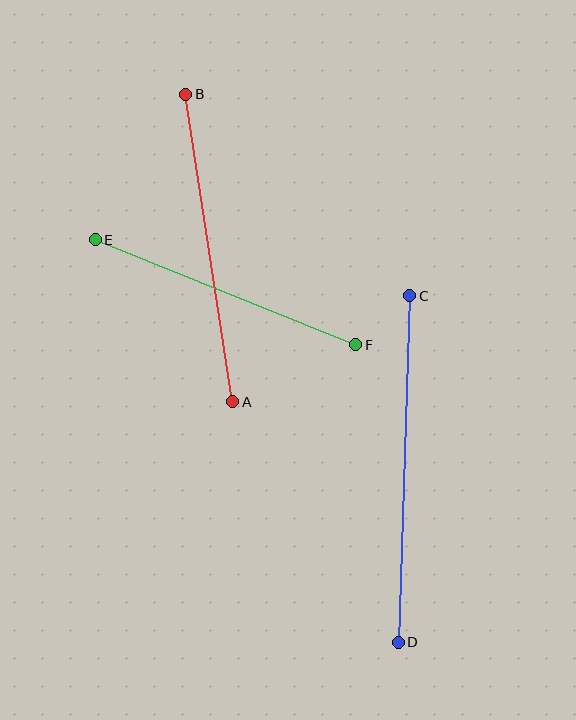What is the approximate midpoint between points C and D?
The midpoint is at approximately (404, 469) pixels.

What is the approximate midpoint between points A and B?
The midpoint is at approximately (209, 248) pixels.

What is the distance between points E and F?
The distance is approximately 281 pixels.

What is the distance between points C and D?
The distance is approximately 347 pixels.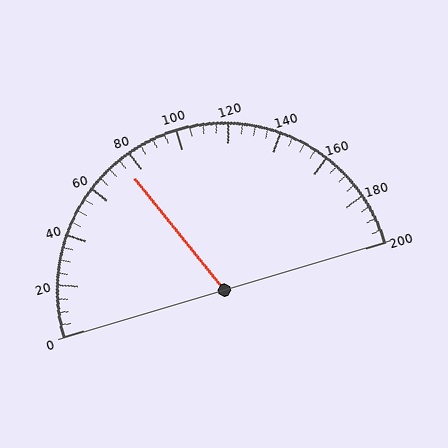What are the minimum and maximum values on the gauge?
The gauge ranges from 0 to 200.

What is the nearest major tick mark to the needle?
The nearest major tick mark is 80.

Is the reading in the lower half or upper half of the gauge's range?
The reading is in the lower half of the range (0 to 200).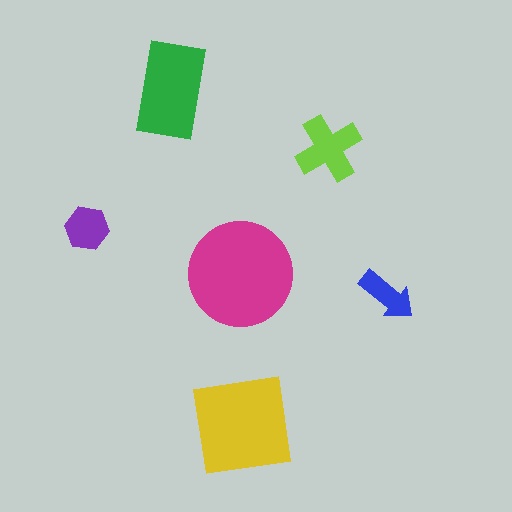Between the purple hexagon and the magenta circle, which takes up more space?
The magenta circle.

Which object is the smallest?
The blue arrow.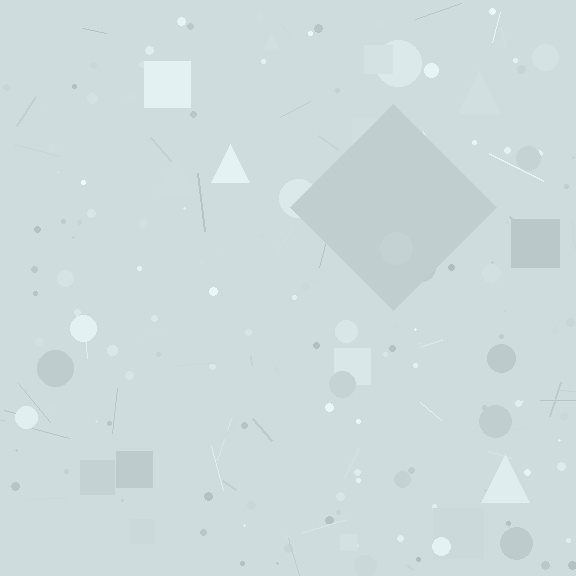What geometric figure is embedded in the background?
A diamond is embedded in the background.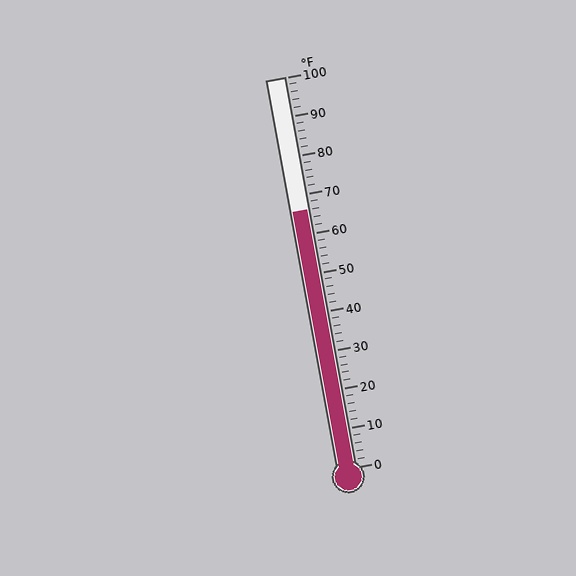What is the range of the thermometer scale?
The thermometer scale ranges from 0°F to 100°F.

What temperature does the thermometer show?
The thermometer shows approximately 66°F.